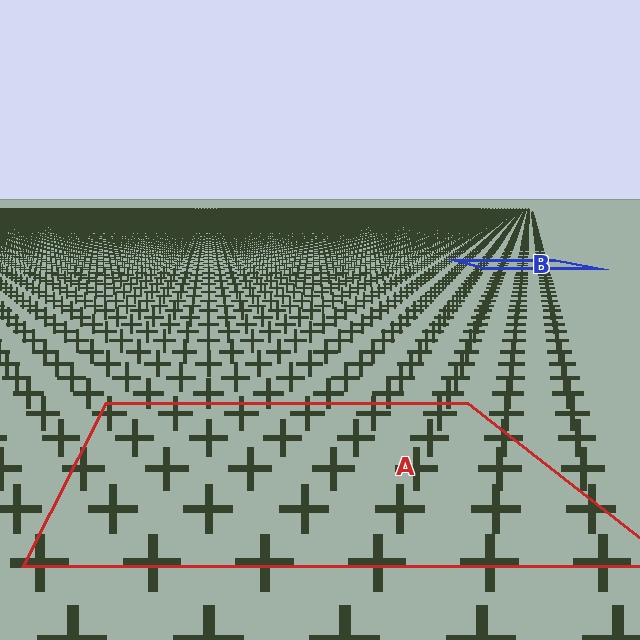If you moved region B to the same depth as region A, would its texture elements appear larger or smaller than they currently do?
They would appear larger. At a closer depth, the same texture elements are projected at a bigger on-screen size.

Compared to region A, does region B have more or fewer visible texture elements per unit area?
Region B has more texture elements per unit area — they are packed more densely because it is farther away.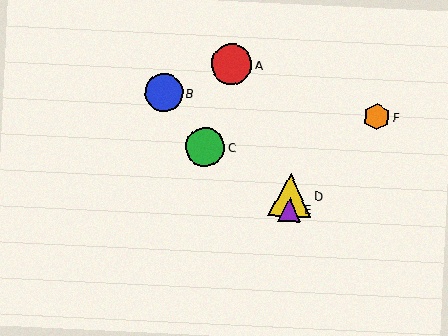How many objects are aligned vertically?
2 objects (D, E) are aligned vertically.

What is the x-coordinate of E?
Object E is at x≈289.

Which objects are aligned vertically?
Objects D, E are aligned vertically.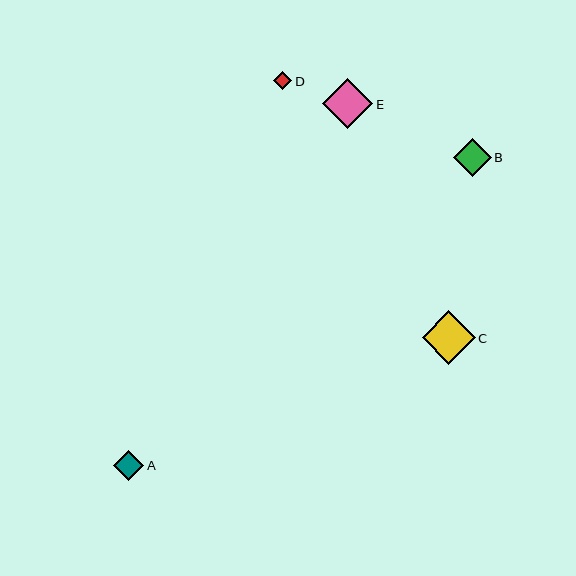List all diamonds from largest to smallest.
From largest to smallest: C, E, B, A, D.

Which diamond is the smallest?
Diamond D is the smallest with a size of approximately 18 pixels.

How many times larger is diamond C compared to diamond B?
Diamond C is approximately 1.4 times the size of diamond B.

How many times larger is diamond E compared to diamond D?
Diamond E is approximately 2.8 times the size of diamond D.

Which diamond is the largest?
Diamond C is the largest with a size of approximately 53 pixels.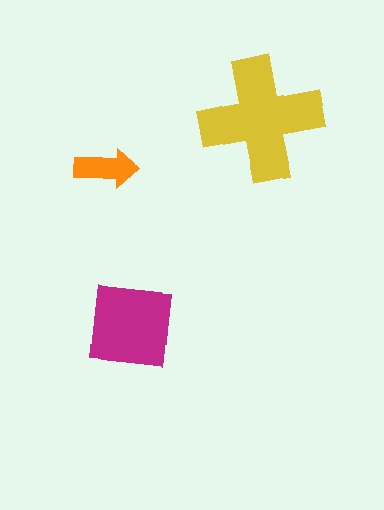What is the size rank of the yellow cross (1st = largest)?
1st.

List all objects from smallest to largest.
The orange arrow, the magenta square, the yellow cross.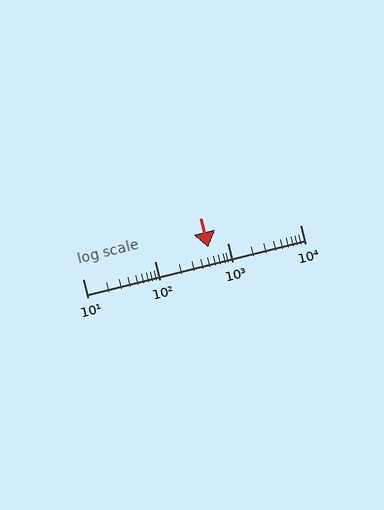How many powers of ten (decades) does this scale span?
The scale spans 3 decades, from 10 to 10000.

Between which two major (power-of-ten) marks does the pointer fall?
The pointer is between 100 and 1000.